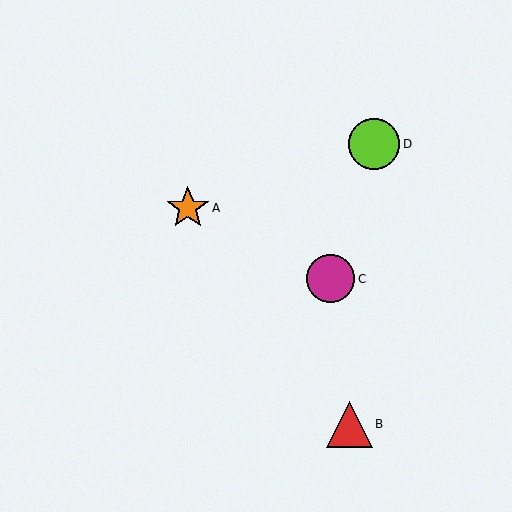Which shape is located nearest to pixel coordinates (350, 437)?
The red triangle (labeled B) at (349, 424) is nearest to that location.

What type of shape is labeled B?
Shape B is a red triangle.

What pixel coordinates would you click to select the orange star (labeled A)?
Click at (188, 208) to select the orange star A.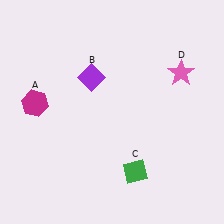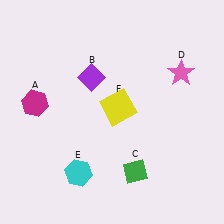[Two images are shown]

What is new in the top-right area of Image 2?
A yellow square (F) was added in the top-right area of Image 2.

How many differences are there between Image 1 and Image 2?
There are 2 differences between the two images.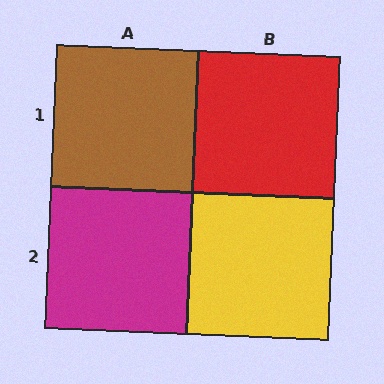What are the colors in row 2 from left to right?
Magenta, yellow.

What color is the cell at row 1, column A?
Brown.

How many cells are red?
1 cell is red.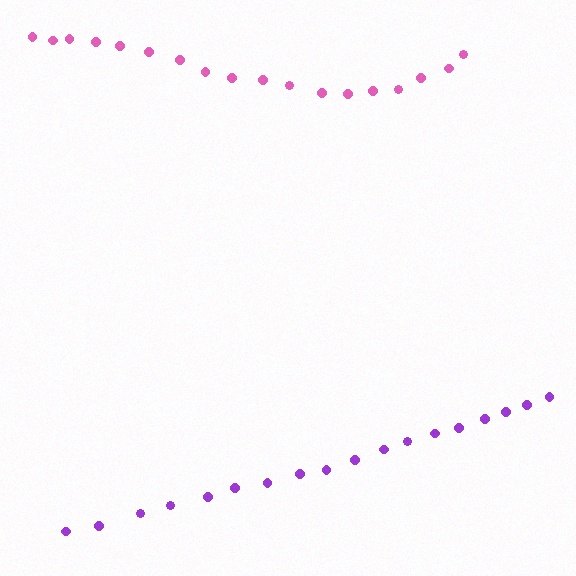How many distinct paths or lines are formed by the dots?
There are 2 distinct paths.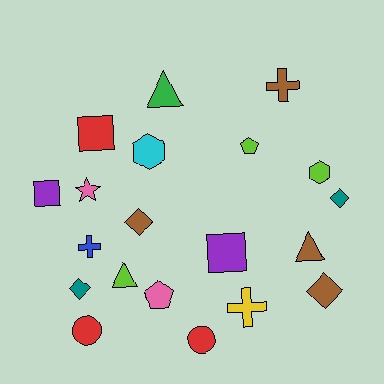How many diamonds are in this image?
There are 4 diamonds.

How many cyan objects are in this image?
There is 1 cyan object.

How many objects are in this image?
There are 20 objects.